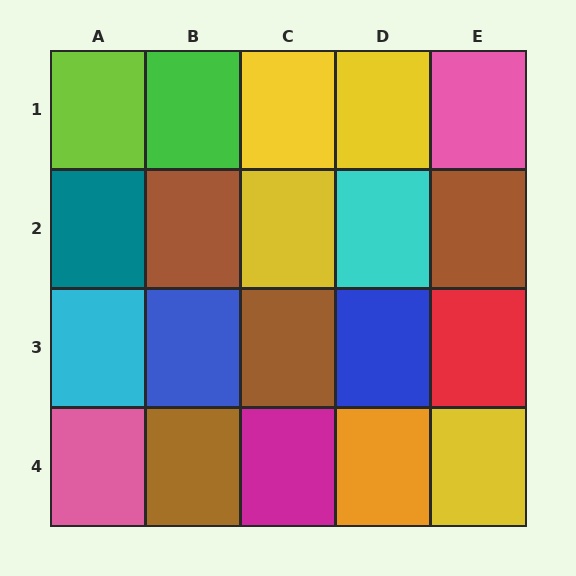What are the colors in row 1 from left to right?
Lime, green, yellow, yellow, pink.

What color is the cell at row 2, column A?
Teal.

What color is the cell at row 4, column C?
Magenta.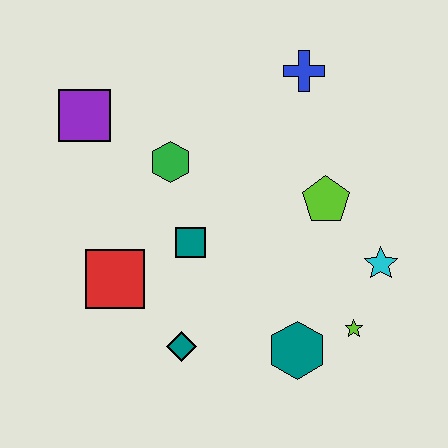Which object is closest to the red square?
The teal square is closest to the red square.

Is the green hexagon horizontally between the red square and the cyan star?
Yes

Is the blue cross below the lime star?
No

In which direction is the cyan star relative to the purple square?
The cyan star is to the right of the purple square.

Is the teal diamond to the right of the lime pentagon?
No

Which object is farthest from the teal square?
The blue cross is farthest from the teal square.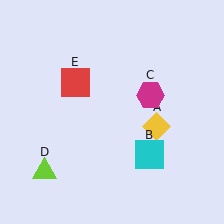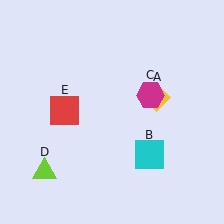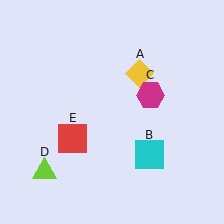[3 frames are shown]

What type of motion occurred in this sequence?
The yellow diamond (object A), red square (object E) rotated counterclockwise around the center of the scene.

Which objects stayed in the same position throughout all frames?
Cyan square (object B) and magenta hexagon (object C) and lime triangle (object D) remained stationary.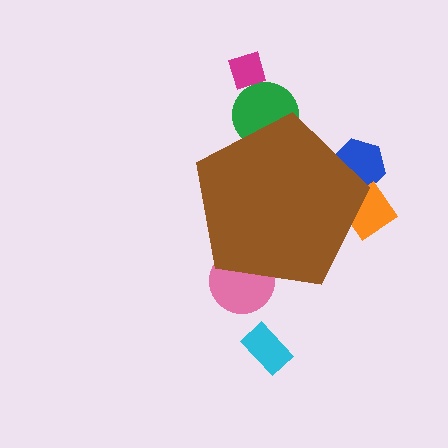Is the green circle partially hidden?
Yes, the green circle is partially hidden behind the brown pentagon.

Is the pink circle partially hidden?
Yes, the pink circle is partially hidden behind the brown pentagon.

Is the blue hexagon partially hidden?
Yes, the blue hexagon is partially hidden behind the brown pentagon.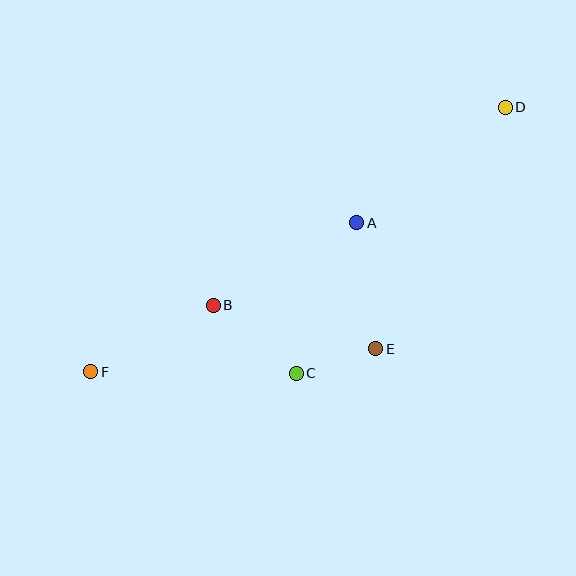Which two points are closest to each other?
Points C and E are closest to each other.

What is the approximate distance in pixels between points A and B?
The distance between A and B is approximately 165 pixels.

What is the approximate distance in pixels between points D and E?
The distance between D and E is approximately 274 pixels.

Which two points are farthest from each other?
Points D and F are farthest from each other.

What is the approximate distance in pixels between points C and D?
The distance between C and D is approximately 338 pixels.